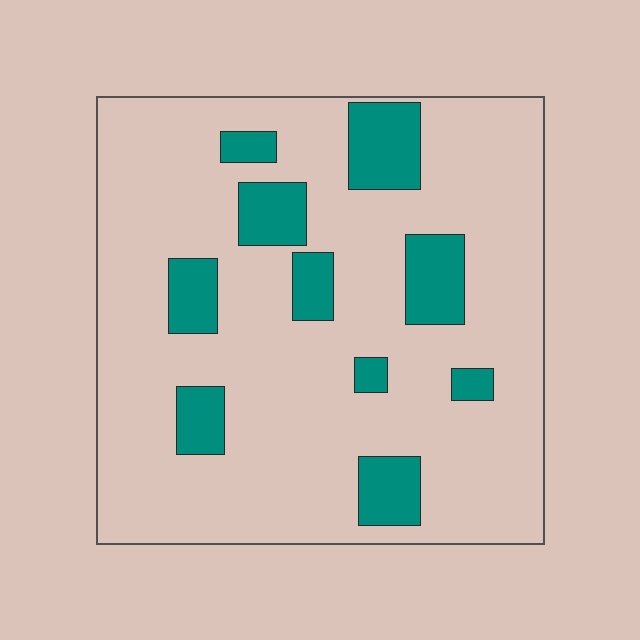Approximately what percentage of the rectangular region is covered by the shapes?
Approximately 15%.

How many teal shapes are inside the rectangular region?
10.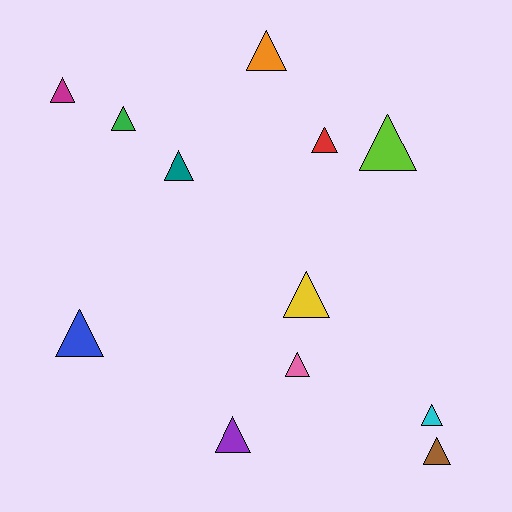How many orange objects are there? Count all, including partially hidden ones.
There is 1 orange object.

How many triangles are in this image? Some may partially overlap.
There are 12 triangles.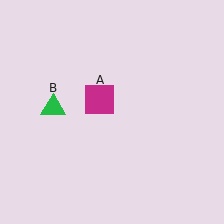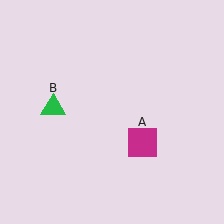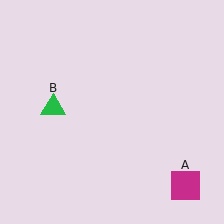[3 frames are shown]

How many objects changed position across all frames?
1 object changed position: magenta square (object A).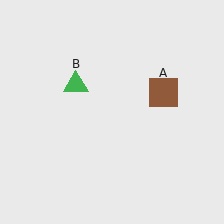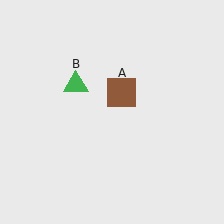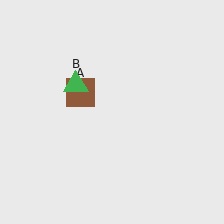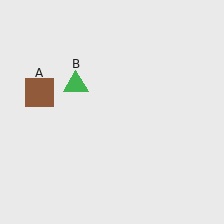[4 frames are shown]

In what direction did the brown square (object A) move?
The brown square (object A) moved left.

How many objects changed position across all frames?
1 object changed position: brown square (object A).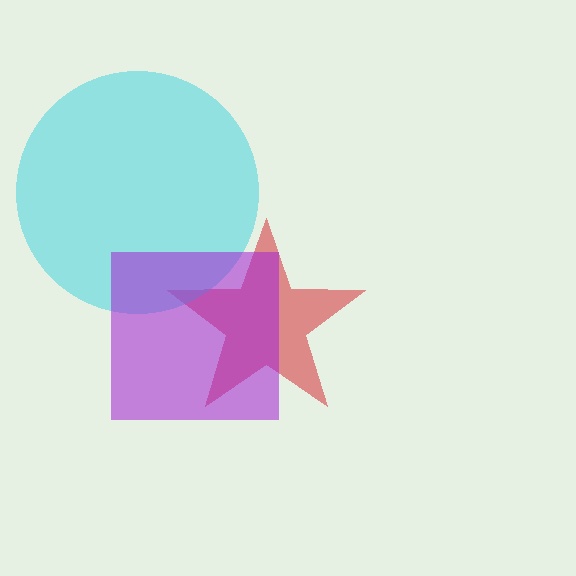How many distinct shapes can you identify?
There are 3 distinct shapes: a red star, a cyan circle, a purple square.